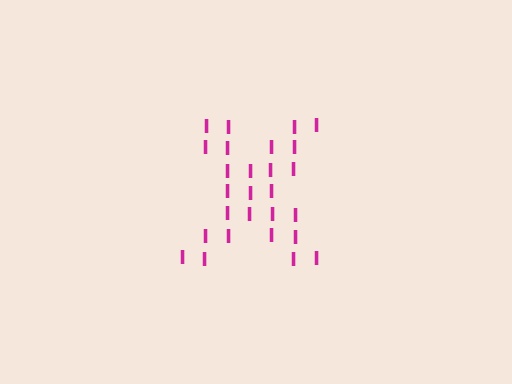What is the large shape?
The large shape is the letter X.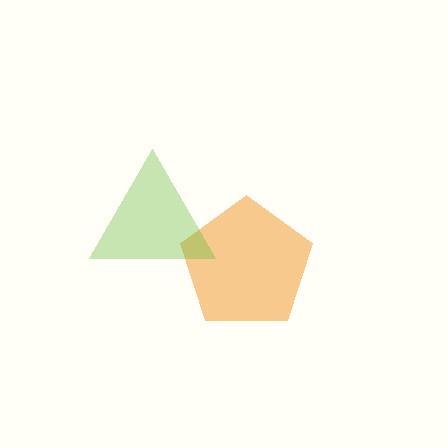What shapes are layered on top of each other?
The layered shapes are: an orange pentagon, a lime triangle.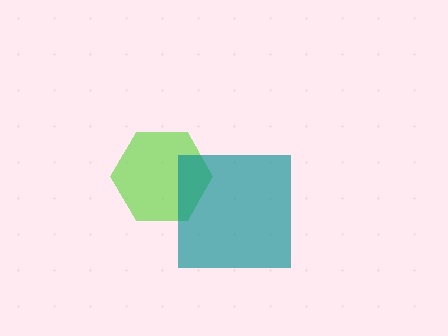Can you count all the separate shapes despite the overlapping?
Yes, there are 2 separate shapes.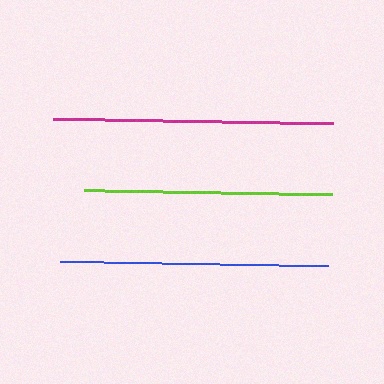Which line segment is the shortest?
The lime line is the shortest at approximately 247 pixels.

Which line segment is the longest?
The magenta line is the longest at approximately 279 pixels.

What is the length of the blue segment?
The blue segment is approximately 267 pixels long.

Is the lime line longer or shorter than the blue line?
The blue line is longer than the lime line.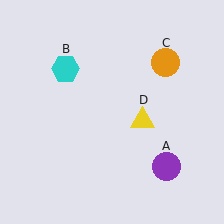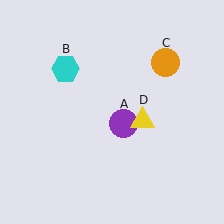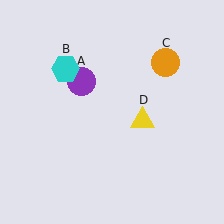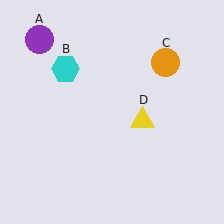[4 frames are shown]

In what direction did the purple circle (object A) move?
The purple circle (object A) moved up and to the left.